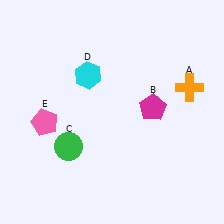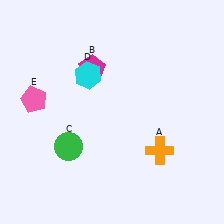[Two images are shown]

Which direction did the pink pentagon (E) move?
The pink pentagon (E) moved up.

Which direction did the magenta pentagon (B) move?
The magenta pentagon (B) moved left.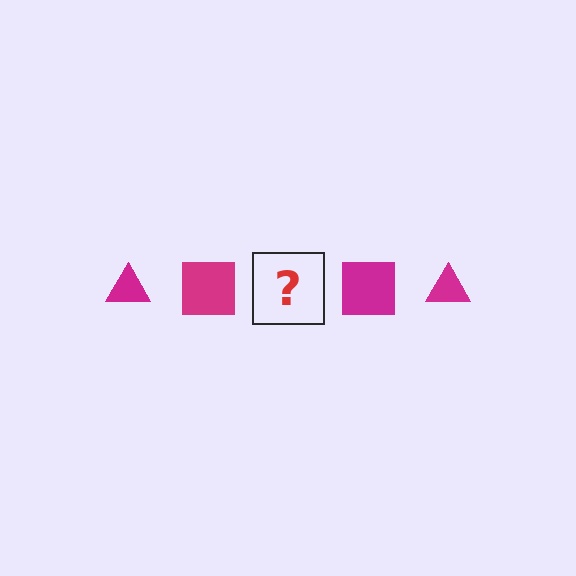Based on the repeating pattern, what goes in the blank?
The blank should be a magenta triangle.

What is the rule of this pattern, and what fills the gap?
The rule is that the pattern cycles through triangle, square shapes in magenta. The gap should be filled with a magenta triangle.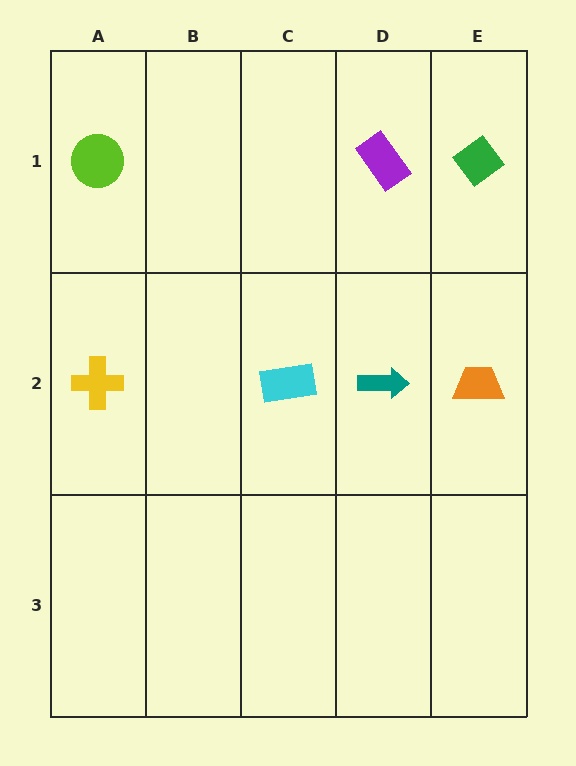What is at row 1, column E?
A green diamond.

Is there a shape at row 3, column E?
No, that cell is empty.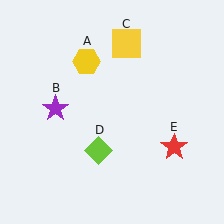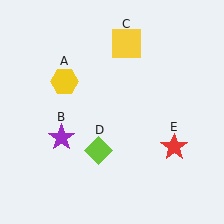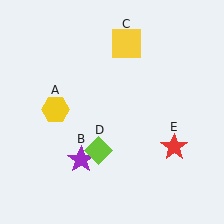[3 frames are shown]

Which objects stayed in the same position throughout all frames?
Yellow square (object C) and lime diamond (object D) and red star (object E) remained stationary.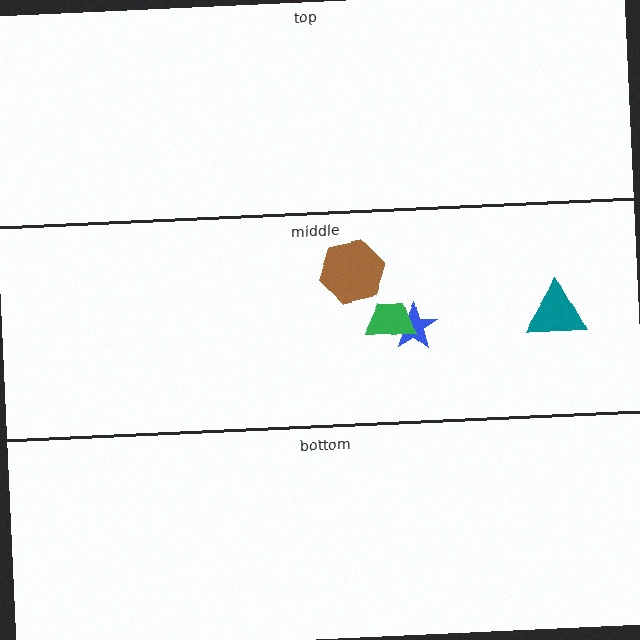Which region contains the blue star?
The middle region.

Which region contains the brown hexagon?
The middle region.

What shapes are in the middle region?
The blue star, the brown hexagon, the teal triangle, the green trapezoid.